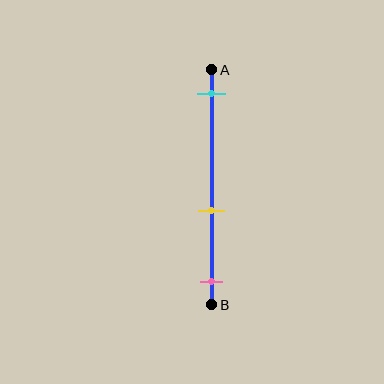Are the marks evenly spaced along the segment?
No, the marks are not evenly spaced.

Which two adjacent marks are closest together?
The yellow and pink marks are the closest adjacent pair.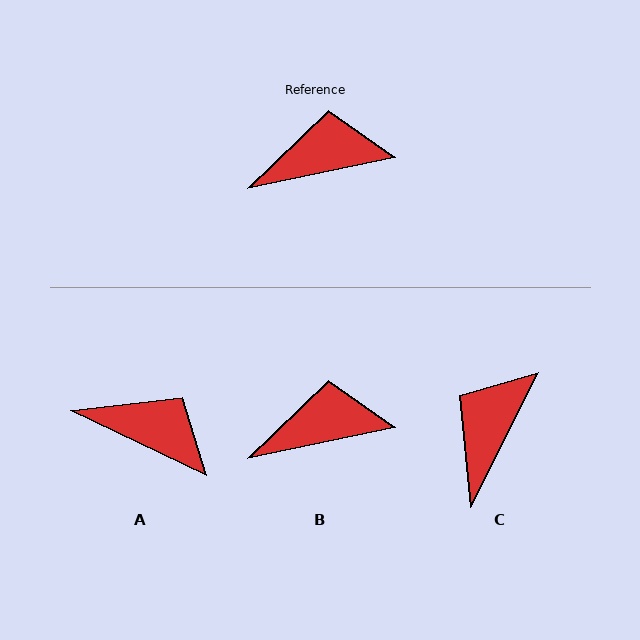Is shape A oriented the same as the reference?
No, it is off by about 37 degrees.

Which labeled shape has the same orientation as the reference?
B.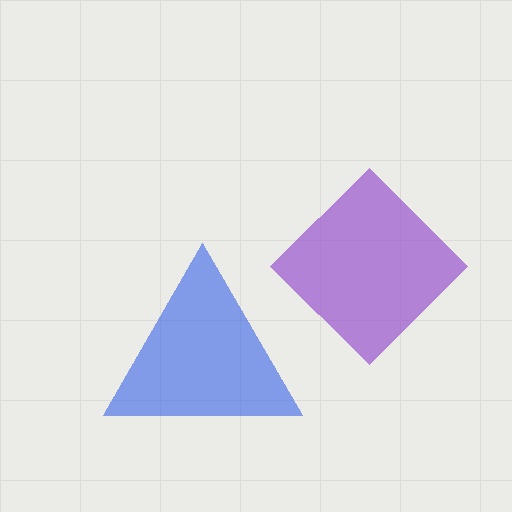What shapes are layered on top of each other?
The layered shapes are: a purple diamond, a blue triangle.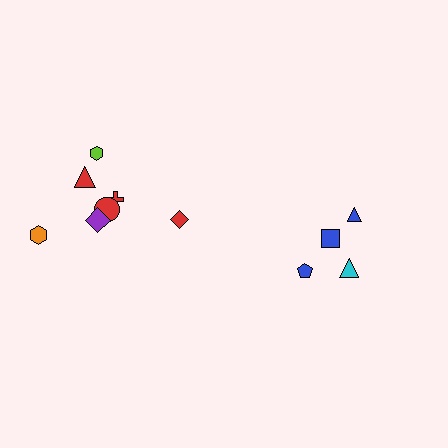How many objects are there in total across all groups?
There are 11 objects.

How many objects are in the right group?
There are 4 objects.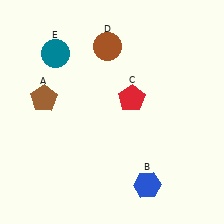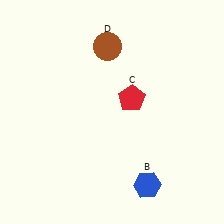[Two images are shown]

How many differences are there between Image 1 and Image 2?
There are 2 differences between the two images.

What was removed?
The brown pentagon (A), the teal circle (E) were removed in Image 2.